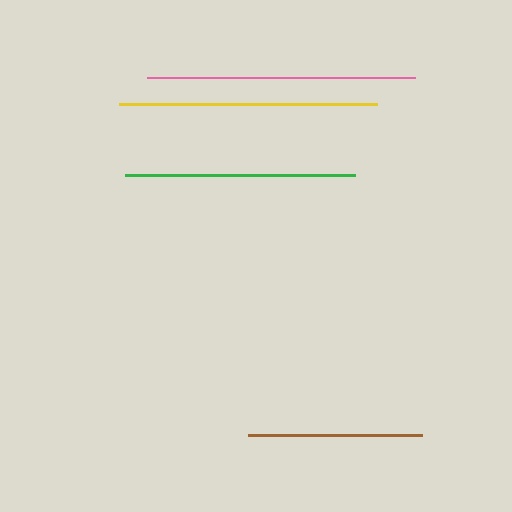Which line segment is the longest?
The pink line is the longest at approximately 267 pixels.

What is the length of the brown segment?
The brown segment is approximately 174 pixels long.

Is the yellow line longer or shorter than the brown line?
The yellow line is longer than the brown line.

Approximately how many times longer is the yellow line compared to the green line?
The yellow line is approximately 1.1 times the length of the green line.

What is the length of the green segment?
The green segment is approximately 229 pixels long.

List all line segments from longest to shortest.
From longest to shortest: pink, yellow, green, brown.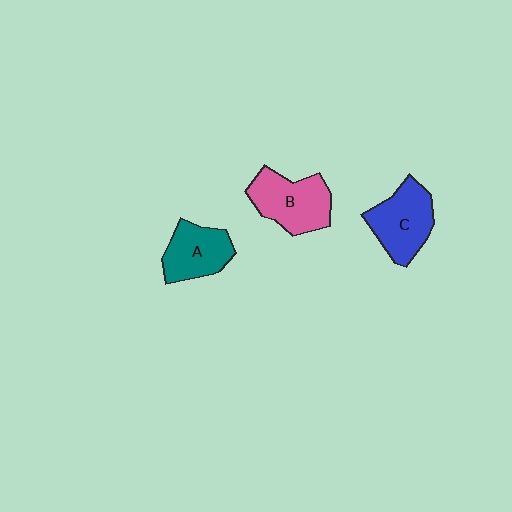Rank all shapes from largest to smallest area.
From largest to smallest: B (pink), C (blue), A (teal).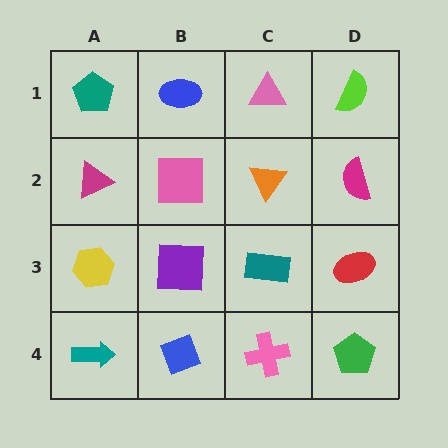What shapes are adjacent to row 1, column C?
An orange triangle (row 2, column C), a blue ellipse (row 1, column B), a lime semicircle (row 1, column D).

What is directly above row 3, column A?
A magenta triangle.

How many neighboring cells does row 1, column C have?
3.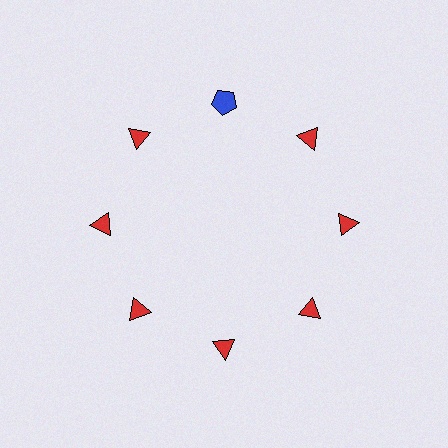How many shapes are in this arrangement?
There are 8 shapes arranged in a ring pattern.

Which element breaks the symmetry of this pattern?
The blue pentagon at roughly the 12 o'clock position breaks the symmetry. All other shapes are red triangles.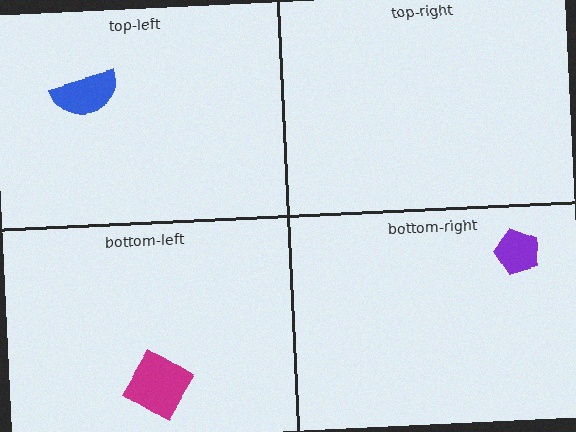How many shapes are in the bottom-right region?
1.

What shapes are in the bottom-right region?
The purple pentagon.